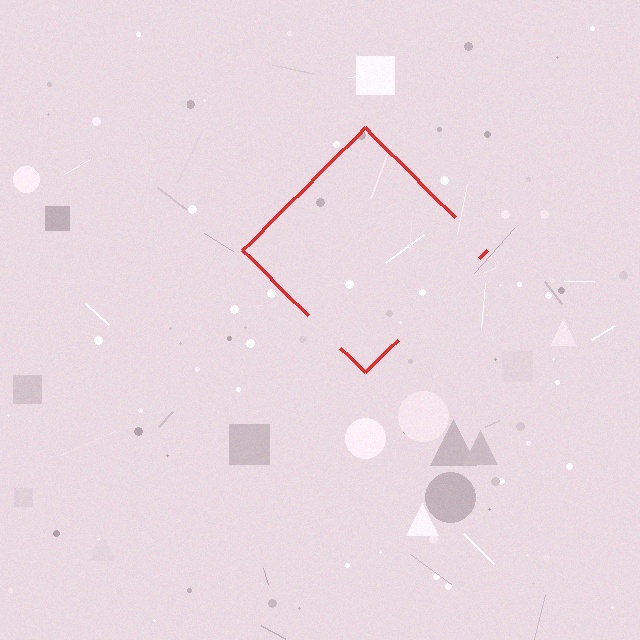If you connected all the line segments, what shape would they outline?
They would outline a diamond.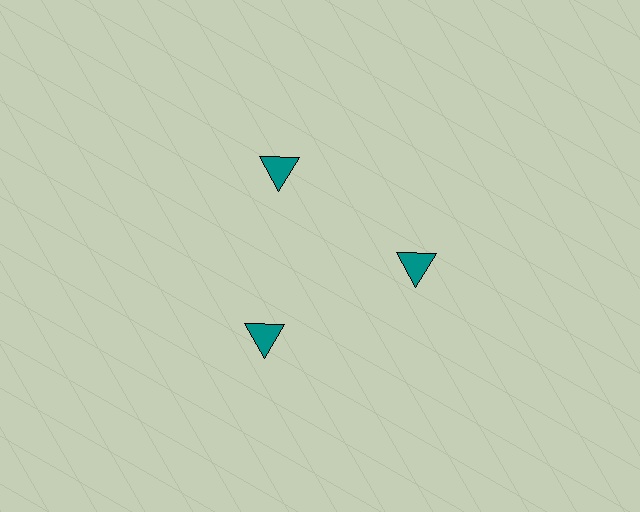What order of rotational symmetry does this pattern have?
This pattern has 3-fold rotational symmetry.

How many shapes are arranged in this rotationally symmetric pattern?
There are 3 shapes, arranged in 3 groups of 1.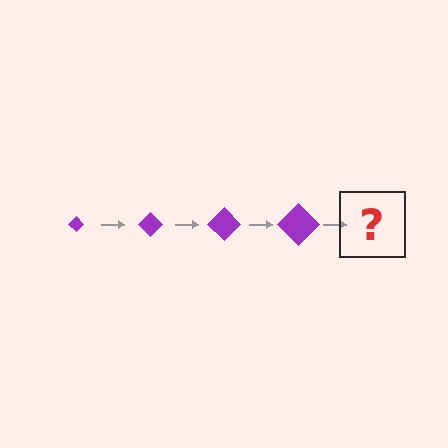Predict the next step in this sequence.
The next step is a purple diamond, larger than the previous one.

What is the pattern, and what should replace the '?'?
The pattern is that the diamond gets progressively larger each step. The '?' should be a purple diamond, larger than the previous one.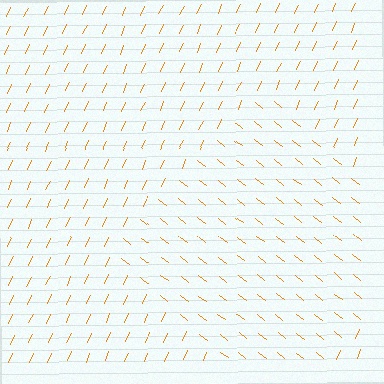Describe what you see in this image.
The image is filled with small orange line segments. A diamond region in the image has lines oriented differently from the surrounding lines, creating a visible texture boundary.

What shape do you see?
I see a diamond.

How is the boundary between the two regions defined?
The boundary is defined purely by a change in line orientation (approximately 76 degrees difference). All lines are the same color and thickness.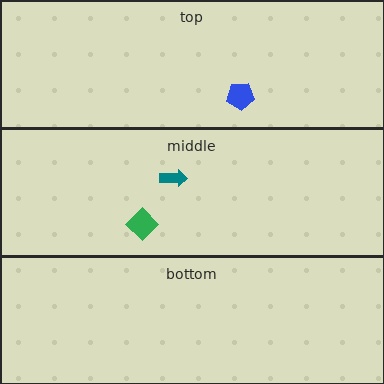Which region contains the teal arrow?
The middle region.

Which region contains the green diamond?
The middle region.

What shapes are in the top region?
The blue pentagon.